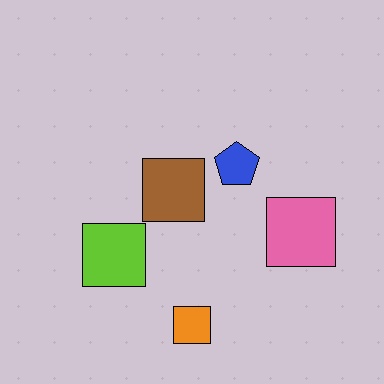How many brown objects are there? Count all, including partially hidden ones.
There is 1 brown object.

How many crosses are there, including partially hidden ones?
There are no crosses.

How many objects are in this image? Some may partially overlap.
There are 5 objects.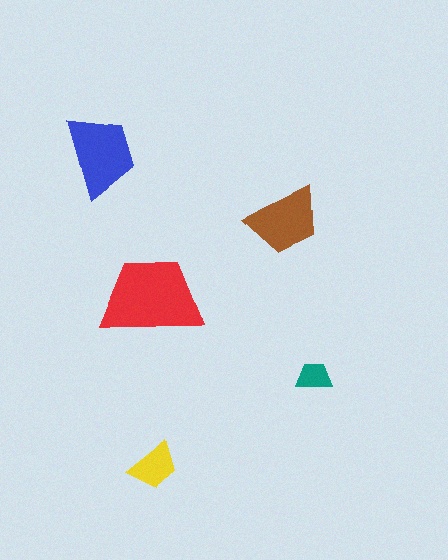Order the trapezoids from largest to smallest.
the red one, the blue one, the brown one, the yellow one, the teal one.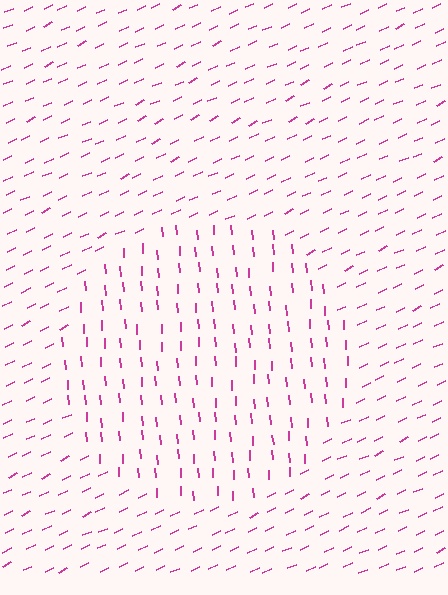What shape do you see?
I see a circle.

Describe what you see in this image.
The image is filled with small magenta line segments. A circle region in the image has lines oriented differently from the surrounding lines, creating a visible texture boundary.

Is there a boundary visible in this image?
Yes, there is a texture boundary formed by a change in line orientation.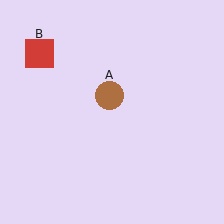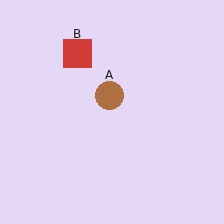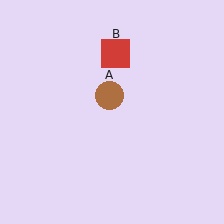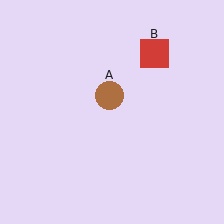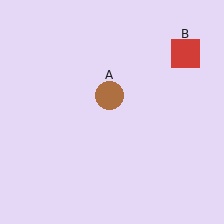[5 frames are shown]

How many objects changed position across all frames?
1 object changed position: red square (object B).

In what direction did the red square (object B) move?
The red square (object B) moved right.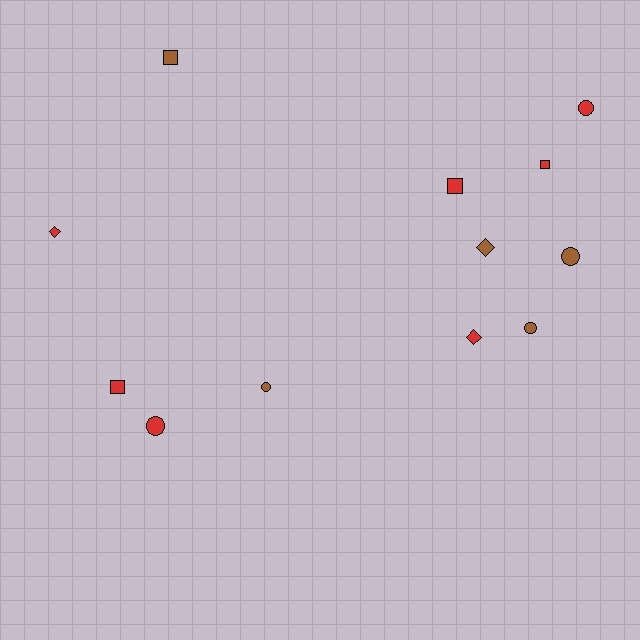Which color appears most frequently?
Red, with 7 objects.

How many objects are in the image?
There are 12 objects.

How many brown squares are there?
There is 1 brown square.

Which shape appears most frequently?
Circle, with 5 objects.